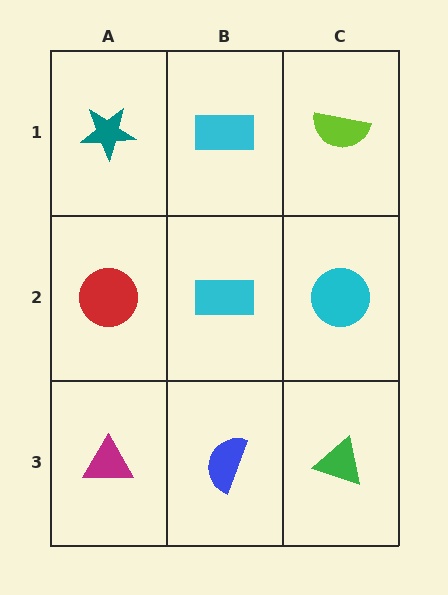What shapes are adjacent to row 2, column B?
A cyan rectangle (row 1, column B), a blue semicircle (row 3, column B), a red circle (row 2, column A), a cyan circle (row 2, column C).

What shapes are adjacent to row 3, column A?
A red circle (row 2, column A), a blue semicircle (row 3, column B).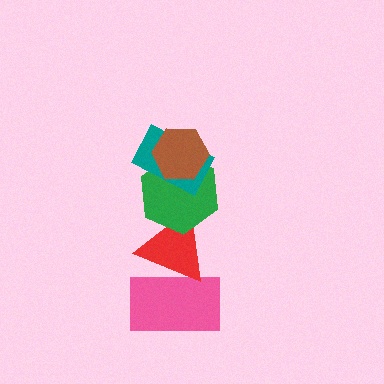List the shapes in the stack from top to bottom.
From top to bottom: the brown hexagon, the teal rectangle, the green hexagon, the red triangle, the pink rectangle.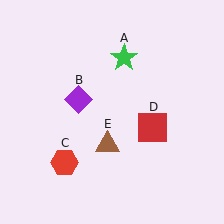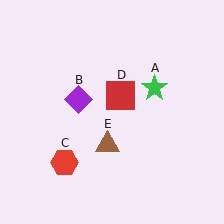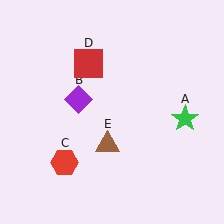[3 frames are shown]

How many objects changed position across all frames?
2 objects changed position: green star (object A), red square (object D).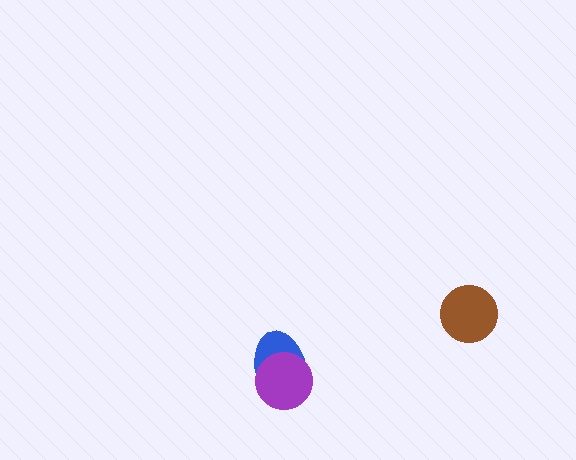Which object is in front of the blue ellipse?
The purple circle is in front of the blue ellipse.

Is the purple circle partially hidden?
No, no other shape covers it.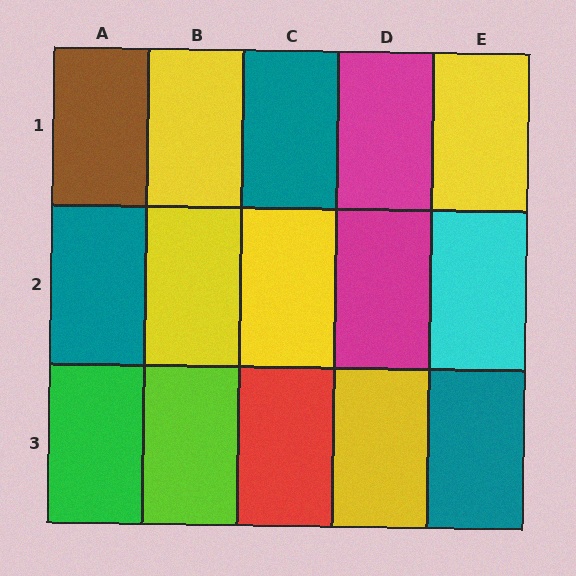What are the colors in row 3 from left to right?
Green, lime, red, yellow, teal.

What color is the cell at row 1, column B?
Yellow.